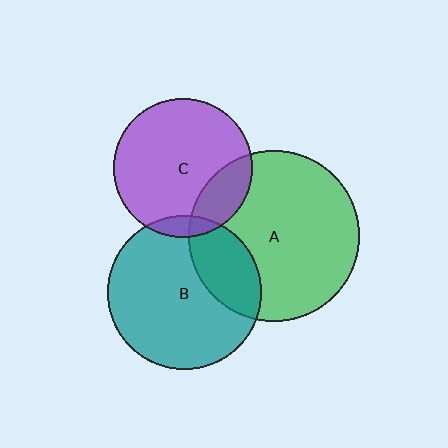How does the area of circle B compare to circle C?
Approximately 1.2 times.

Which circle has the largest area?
Circle A (green).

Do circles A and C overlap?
Yes.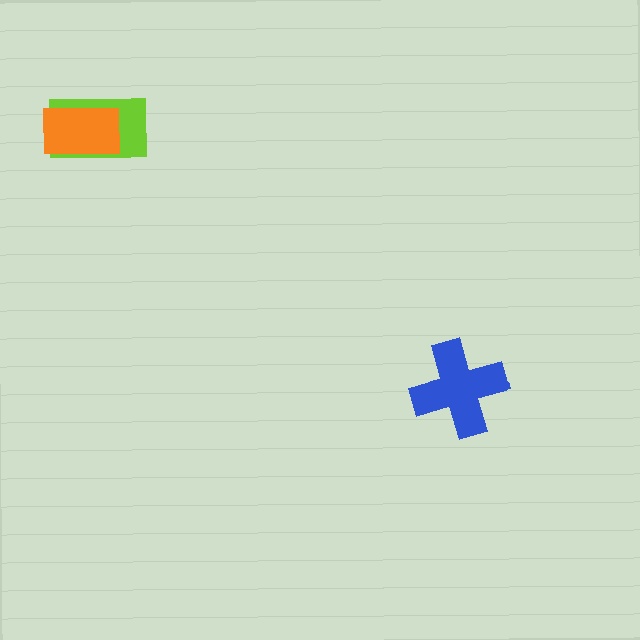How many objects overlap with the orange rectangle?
1 object overlaps with the orange rectangle.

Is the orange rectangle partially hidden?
No, no other shape covers it.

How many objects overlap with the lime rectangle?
1 object overlaps with the lime rectangle.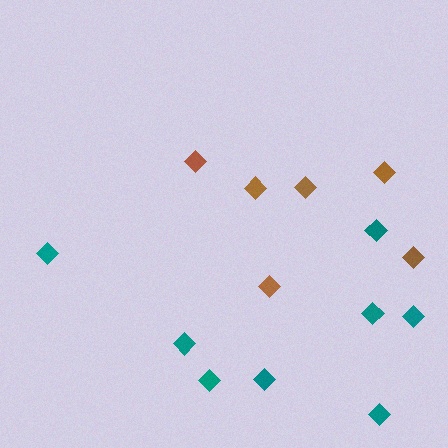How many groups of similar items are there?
There are 2 groups: one group of brown diamonds (6) and one group of teal diamonds (8).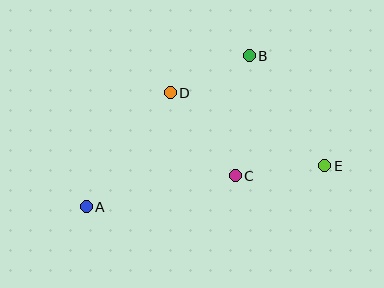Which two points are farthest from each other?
Points A and E are farthest from each other.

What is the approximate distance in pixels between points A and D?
The distance between A and D is approximately 142 pixels.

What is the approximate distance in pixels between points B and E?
The distance between B and E is approximately 134 pixels.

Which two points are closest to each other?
Points B and D are closest to each other.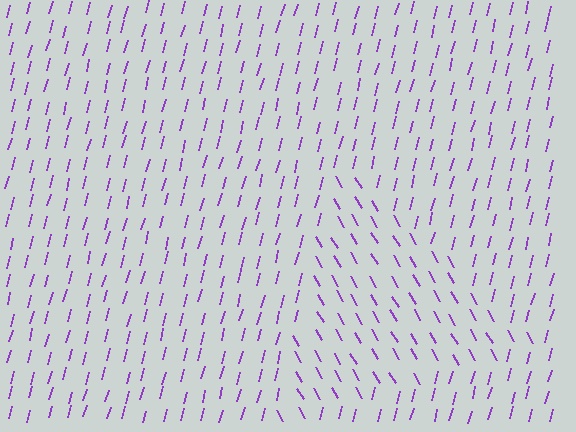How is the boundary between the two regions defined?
The boundary is defined purely by a change in line orientation (approximately 45 degrees difference). All lines are the same color and thickness.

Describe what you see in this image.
The image is filled with small purple line segments. A triangle region in the image has lines oriented differently from the surrounding lines, creating a visible texture boundary.